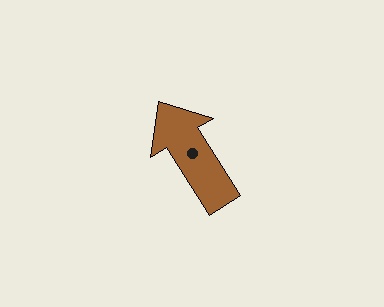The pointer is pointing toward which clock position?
Roughly 11 o'clock.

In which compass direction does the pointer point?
Northwest.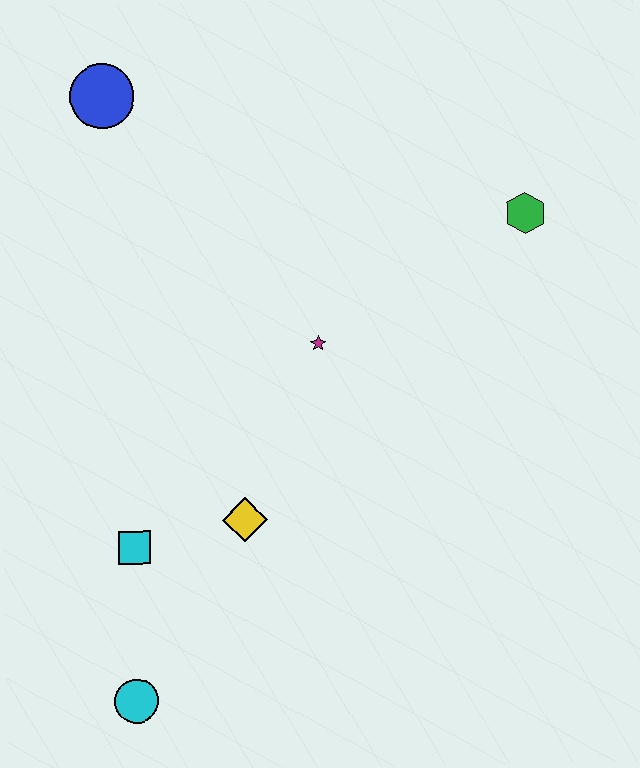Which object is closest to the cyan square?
The yellow diamond is closest to the cyan square.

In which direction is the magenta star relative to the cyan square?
The magenta star is above the cyan square.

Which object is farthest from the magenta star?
The cyan circle is farthest from the magenta star.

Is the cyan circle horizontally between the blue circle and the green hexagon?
Yes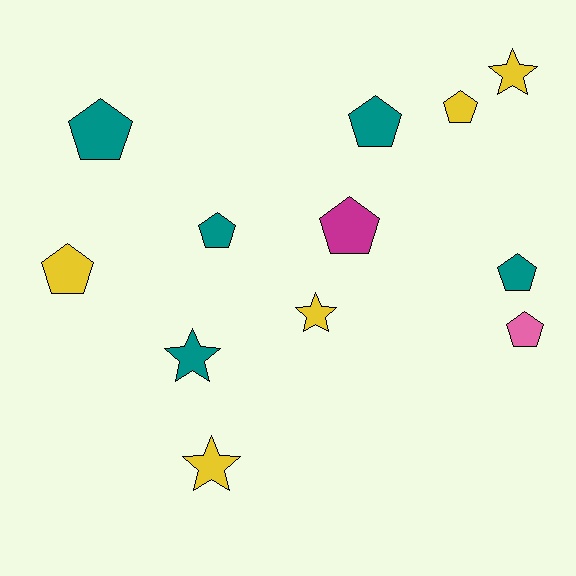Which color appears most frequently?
Teal, with 5 objects.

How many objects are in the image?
There are 12 objects.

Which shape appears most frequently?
Pentagon, with 8 objects.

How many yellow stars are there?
There are 3 yellow stars.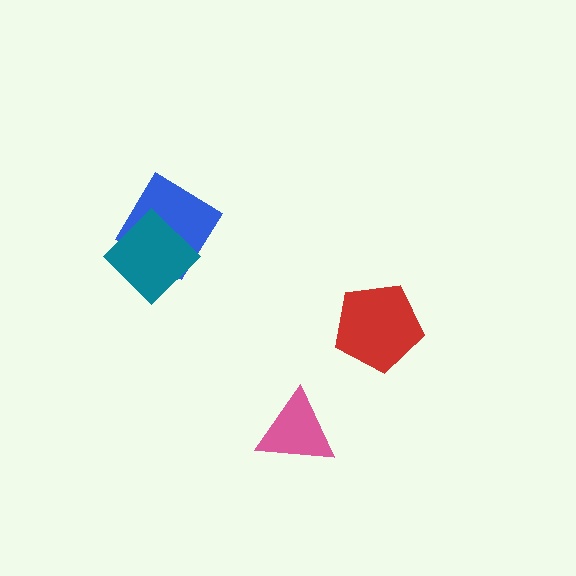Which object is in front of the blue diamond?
The teal diamond is in front of the blue diamond.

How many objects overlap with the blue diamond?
1 object overlaps with the blue diamond.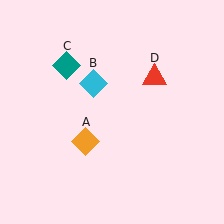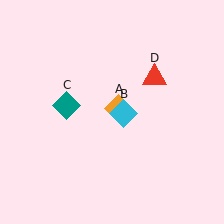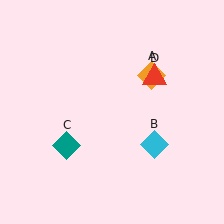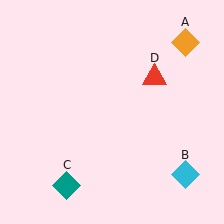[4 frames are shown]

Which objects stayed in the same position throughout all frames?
Red triangle (object D) remained stationary.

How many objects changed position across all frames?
3 objects changed position: orange diamond (object A), cyan diamond (object B), teal diamond (object C).